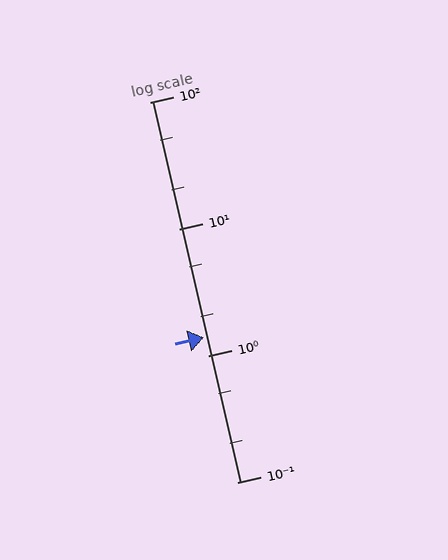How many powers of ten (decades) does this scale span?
The scale spans 3 decades, from 0.1 to 100.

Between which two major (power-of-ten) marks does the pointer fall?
The pointer is between 1 and 10.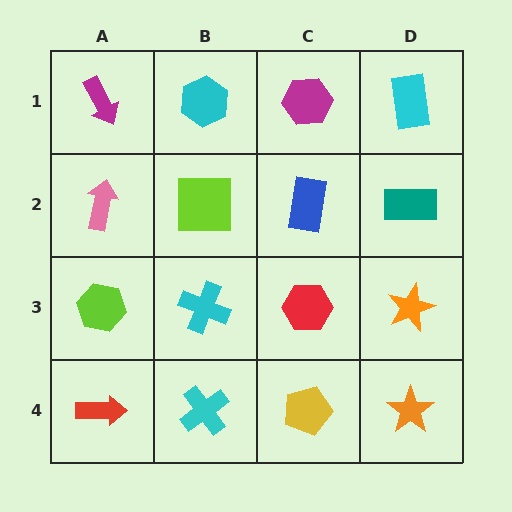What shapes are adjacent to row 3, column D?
A teal rectangle (row 2, column D), an orange star (row 4, column D), a red hexagon (row 3, column C).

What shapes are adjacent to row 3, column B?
A lime square (row 2, column B), a cyan cross (row 4, column B), a lime hexagon (row 3, column A), a red hexagon (row 3, column C).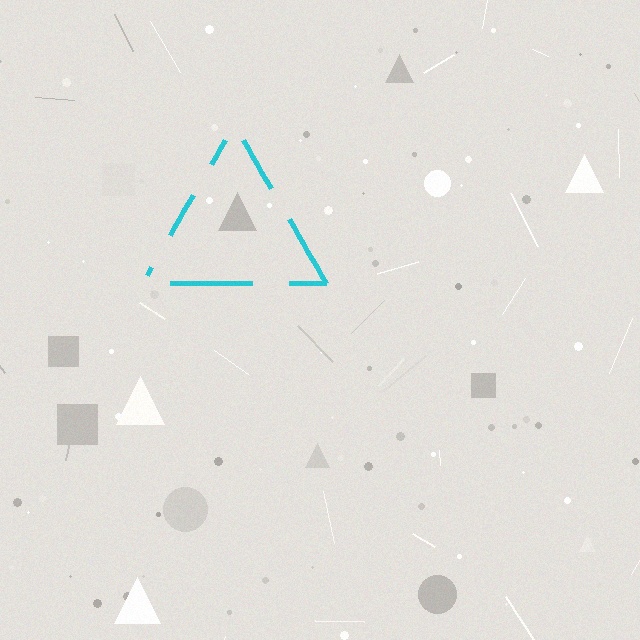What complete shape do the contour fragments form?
The contour fragments form a triangle.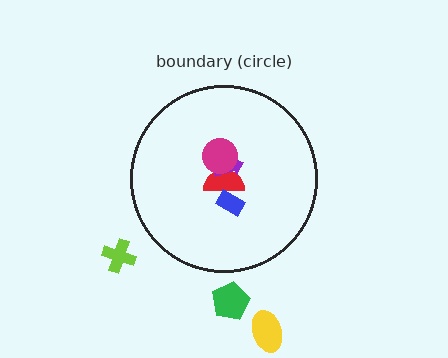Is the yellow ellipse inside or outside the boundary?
Outside.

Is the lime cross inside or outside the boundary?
Outside.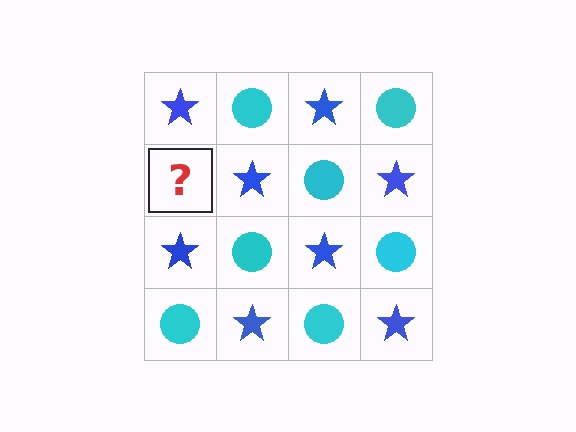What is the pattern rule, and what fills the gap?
The rule is that it alternates blue star and cyan circle in a checkerboard pattern. The gap should be filled with a cyan circle.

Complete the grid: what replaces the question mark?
The question mark should be replaced with a cyan circle.